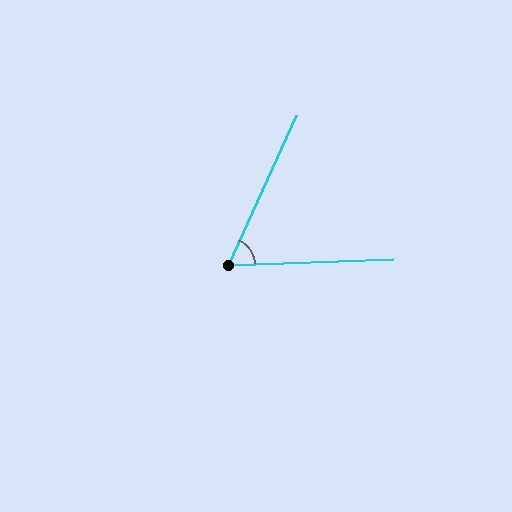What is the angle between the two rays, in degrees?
Approximately 63 degrees.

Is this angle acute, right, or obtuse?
It is acute.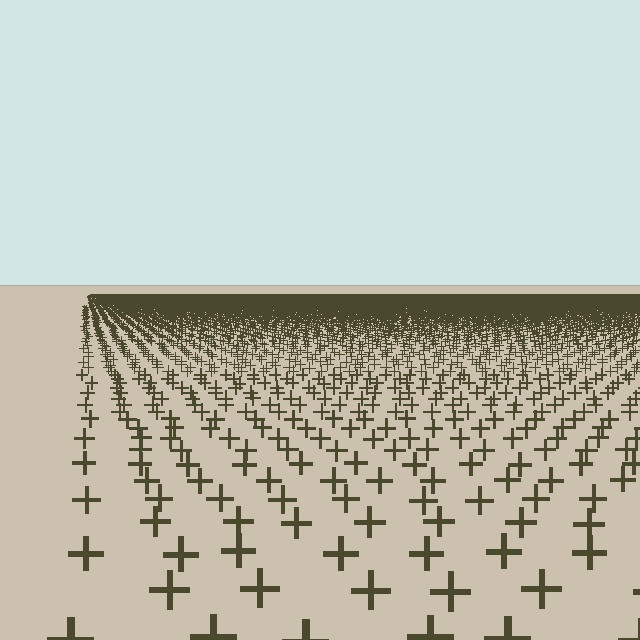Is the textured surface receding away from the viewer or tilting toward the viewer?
The surface is receding away from the viewer. Texture elements get smaller and denser toward the top.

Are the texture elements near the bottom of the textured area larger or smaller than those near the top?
Larger. Near the bottom, elements are closer to the viewer and appear at a bigger on-screen size.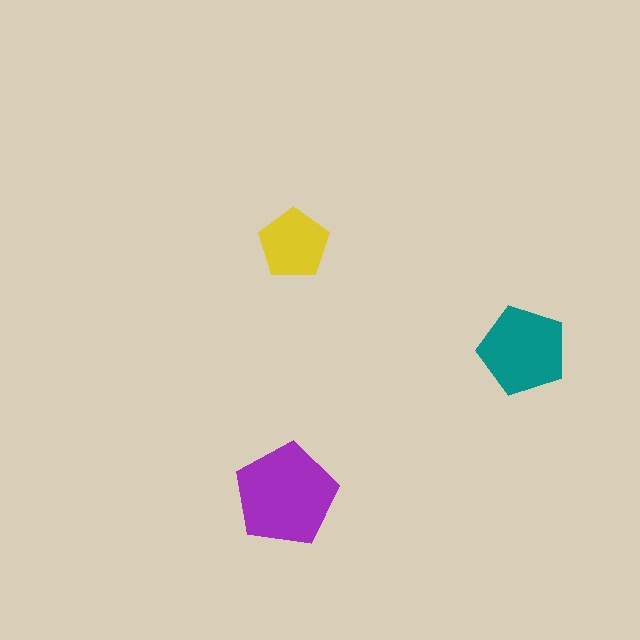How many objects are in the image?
There are 3 objects in the image.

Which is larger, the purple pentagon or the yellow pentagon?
The purple one.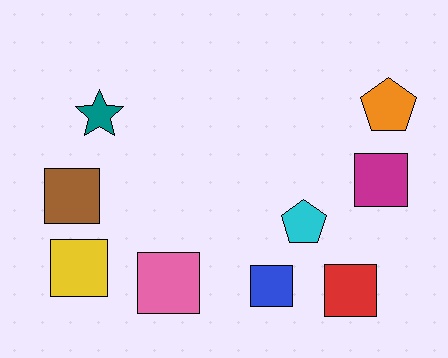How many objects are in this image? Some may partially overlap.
There are 9 objects.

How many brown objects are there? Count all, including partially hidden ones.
There is 1 brown object.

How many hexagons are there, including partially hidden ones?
There are no hexagons.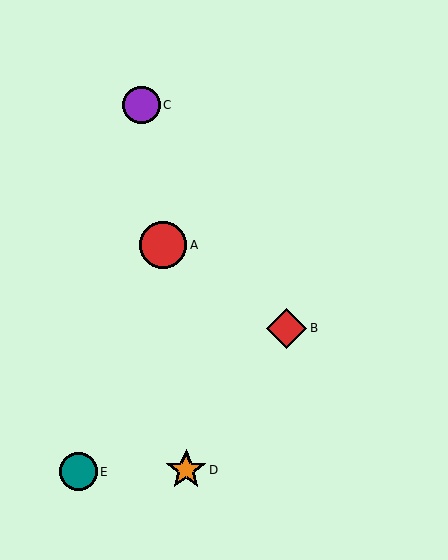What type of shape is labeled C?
Shape C is a purple circle.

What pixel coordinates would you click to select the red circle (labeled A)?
Click at (163, 245) to select the red circle A.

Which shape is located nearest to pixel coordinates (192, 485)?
The orange star (labeled D) at (186, 470) is nearest to that location.